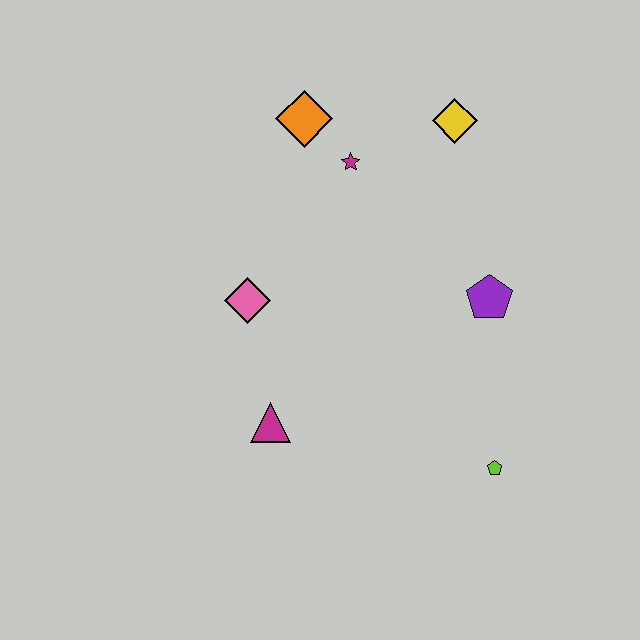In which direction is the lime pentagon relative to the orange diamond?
The lime pentagon is below the orange diamond.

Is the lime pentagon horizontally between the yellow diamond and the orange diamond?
No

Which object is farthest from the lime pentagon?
The orange diamond is farthest from the lime pentagon.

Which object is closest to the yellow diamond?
The magenta star is closest to the yellow diamond.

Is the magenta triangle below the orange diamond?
Yes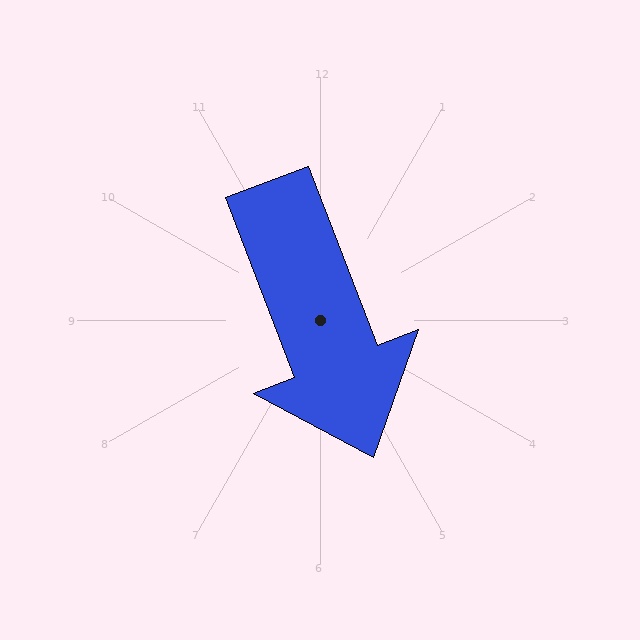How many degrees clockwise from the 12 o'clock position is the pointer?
Approximately 159 degrees.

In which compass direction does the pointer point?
South.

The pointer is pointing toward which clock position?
Roughly 5 o'clock.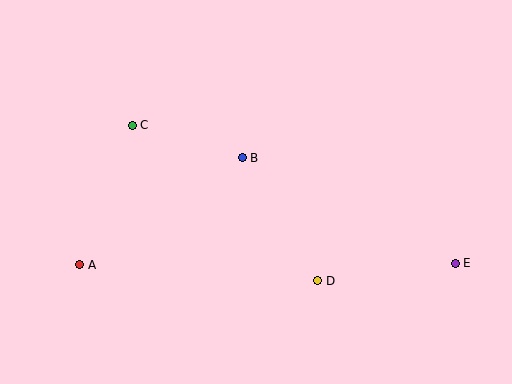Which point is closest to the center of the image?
Point B at (242, 158) is closest to the center.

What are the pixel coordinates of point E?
Point E is at (455, 263).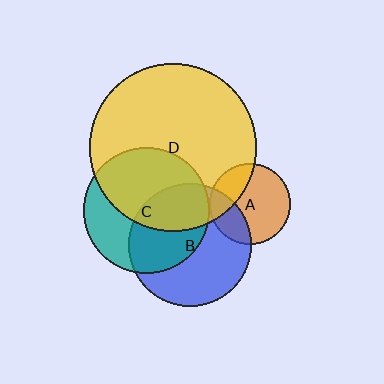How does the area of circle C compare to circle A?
Approximately 2.4 times.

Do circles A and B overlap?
Yes.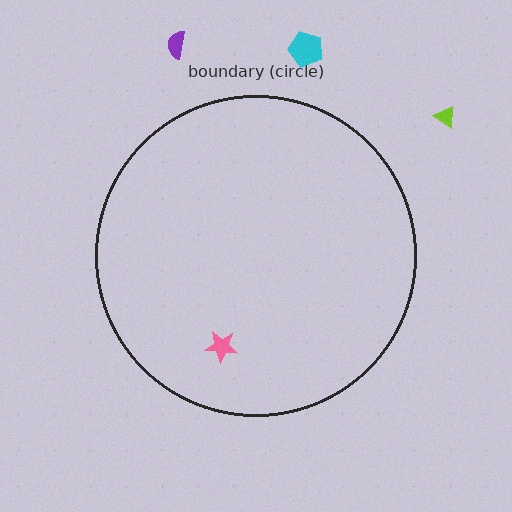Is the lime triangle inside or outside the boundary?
Outside.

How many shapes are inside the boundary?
1 inside, 3 outside.